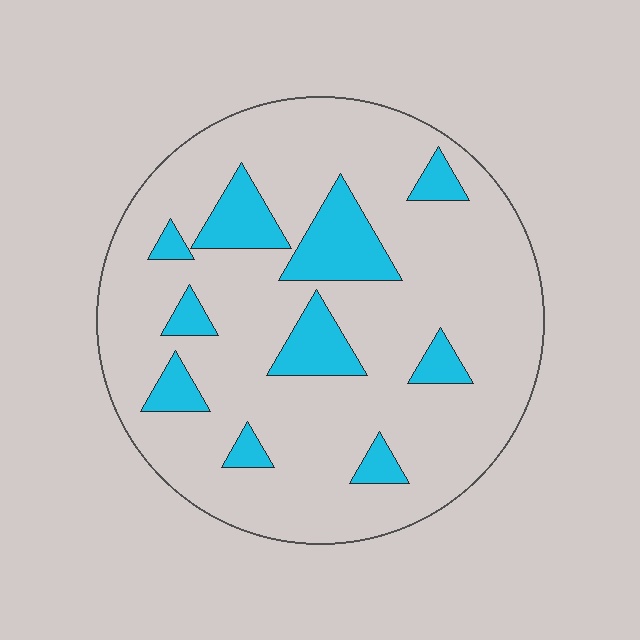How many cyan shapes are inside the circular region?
10.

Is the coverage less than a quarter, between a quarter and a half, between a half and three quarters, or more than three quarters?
Less than a quarter.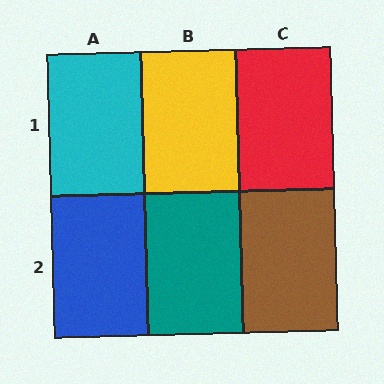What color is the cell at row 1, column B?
Yellow.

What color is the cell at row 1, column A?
Cyan.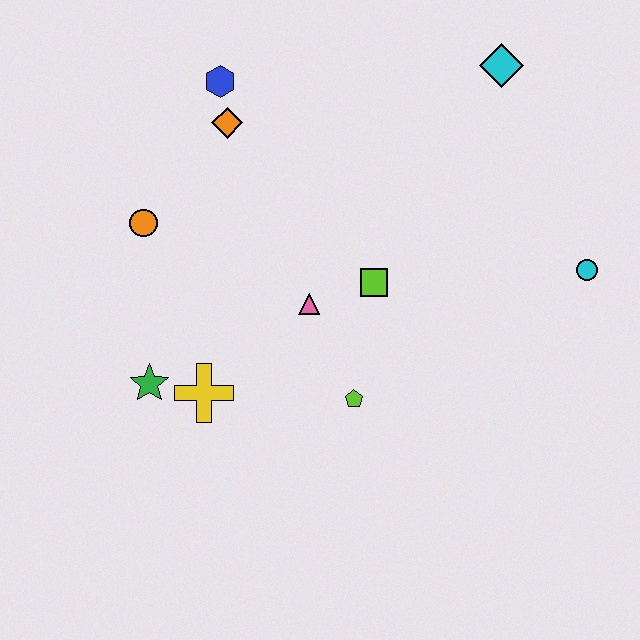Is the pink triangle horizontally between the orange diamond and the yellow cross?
No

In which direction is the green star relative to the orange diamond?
The green star is below the orange diamond.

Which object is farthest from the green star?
The cyan diamond is farthest from the green star.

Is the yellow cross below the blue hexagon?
Yes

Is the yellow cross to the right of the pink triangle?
No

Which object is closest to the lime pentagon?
The pink triangle is closest to the lime pentagon.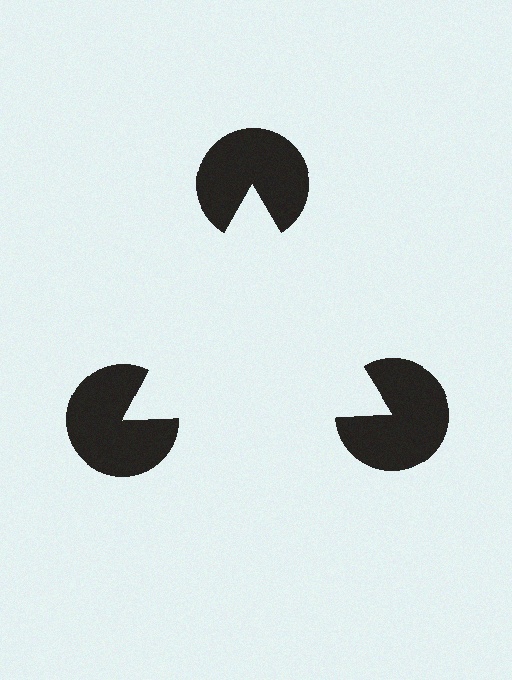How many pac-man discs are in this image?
There are 3 — one at each vertex of the illusory triangle.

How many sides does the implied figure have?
3 sides.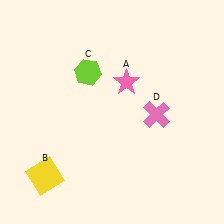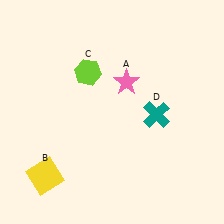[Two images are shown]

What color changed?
The cross (D) changed from pink in Image 1 to teal in Image 2.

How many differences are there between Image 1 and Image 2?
There is 1 difference between the two images.